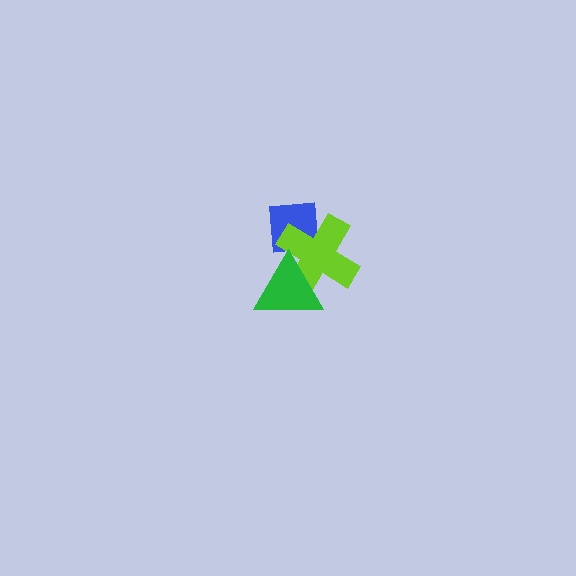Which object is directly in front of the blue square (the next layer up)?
The lime cross is directly in front of the blue square.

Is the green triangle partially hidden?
No, no other shape covers it.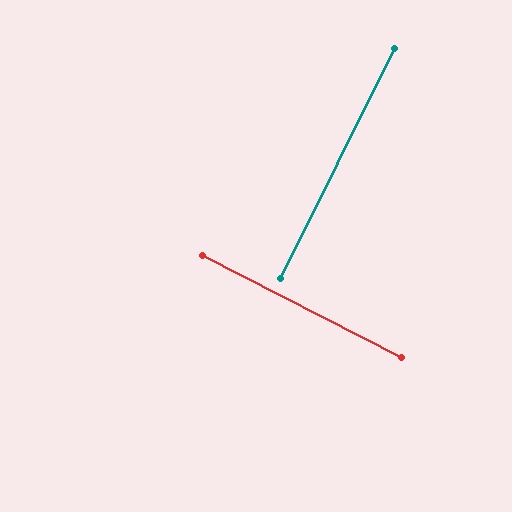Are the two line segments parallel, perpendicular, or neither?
Perpendicular — they meet at approximately 89°.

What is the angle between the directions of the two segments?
Approximately 89 degrees.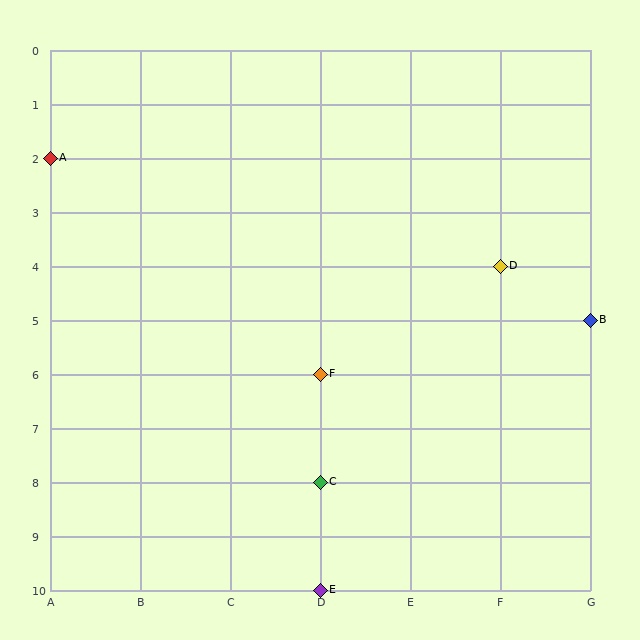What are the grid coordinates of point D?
Point D is at grid coordinates (F, 4).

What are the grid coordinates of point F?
Point F is at grid coordinates (D, 6).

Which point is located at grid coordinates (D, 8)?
Point C is at (D, 8).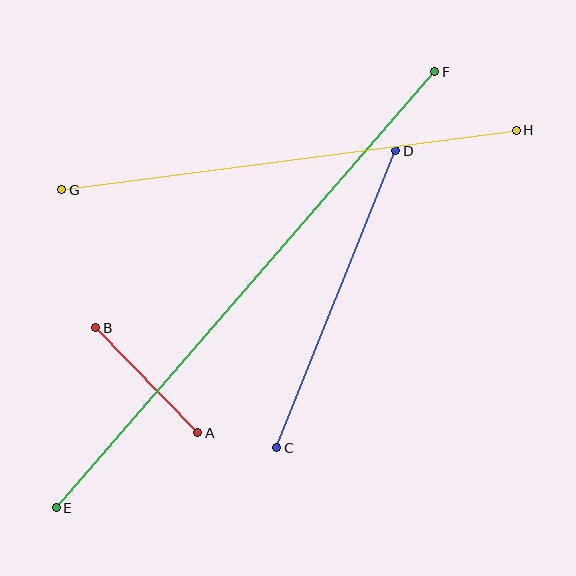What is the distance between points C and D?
The distance is approximately 320 pixels.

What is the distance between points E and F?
The distance is approximately 577 pixels.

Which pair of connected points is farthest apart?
Points E and F are farthest apart.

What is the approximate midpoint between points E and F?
The midpoint is at approximately (246, 290) pixels.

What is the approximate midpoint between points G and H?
The midpoint is at approximately (289, 160) pixels.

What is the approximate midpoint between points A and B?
The midpoint is at approximately (147, 380) pixels.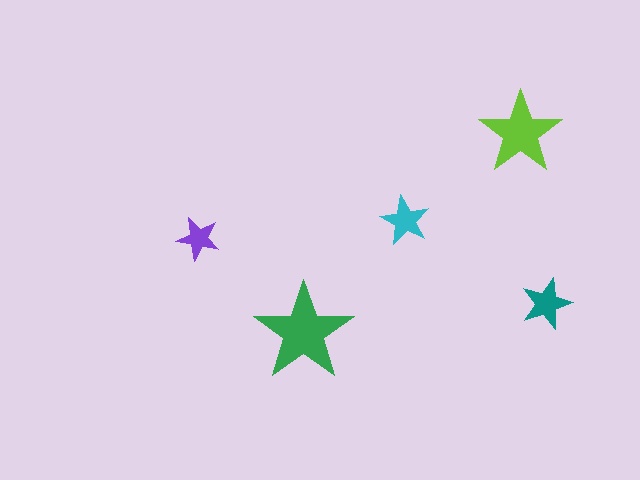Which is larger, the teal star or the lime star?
The lime one.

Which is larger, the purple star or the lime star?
The lime one.